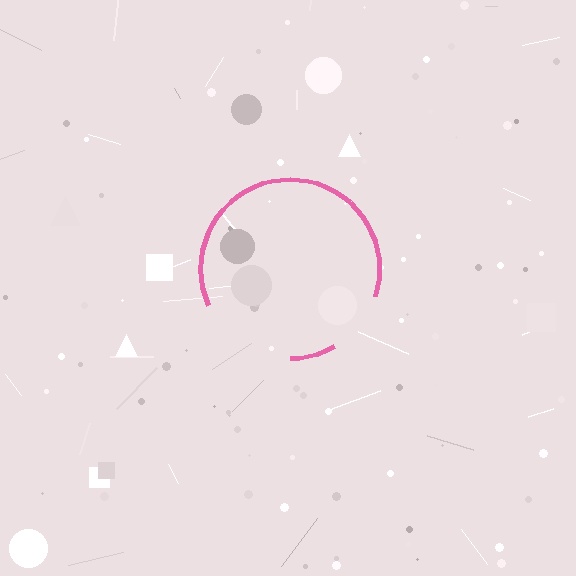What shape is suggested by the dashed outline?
The dashed outline suggests a circle.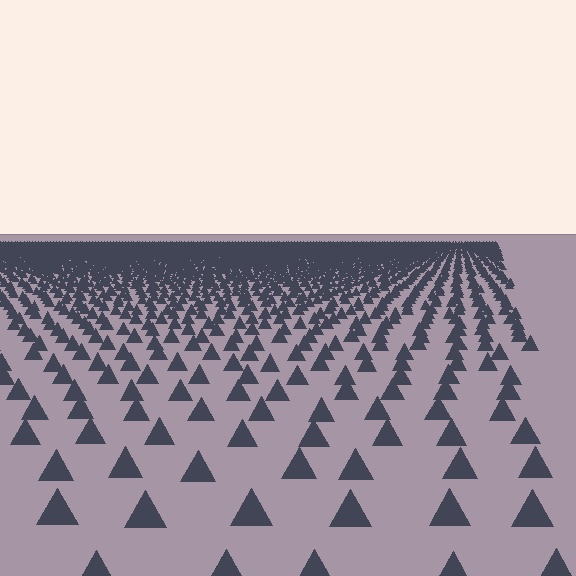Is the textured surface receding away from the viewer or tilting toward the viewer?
The surface is receding away from the viewer. Texture elements get smaller and denser toward the top.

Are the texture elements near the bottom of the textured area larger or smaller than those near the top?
Larger. Near the bottom, elements are closer to the viewer and appear at a bigger on-screen size.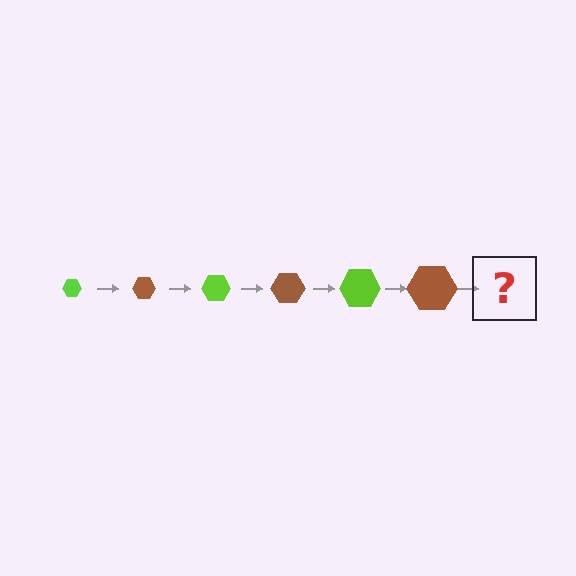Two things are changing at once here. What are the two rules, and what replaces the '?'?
The two rules are that the hexagon grows larger each step and the color cycles through lime and brown. The '?' should be a lime hexagon, larger than the previous one.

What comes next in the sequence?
The next element should be a lime hexagon, larger than the previous one.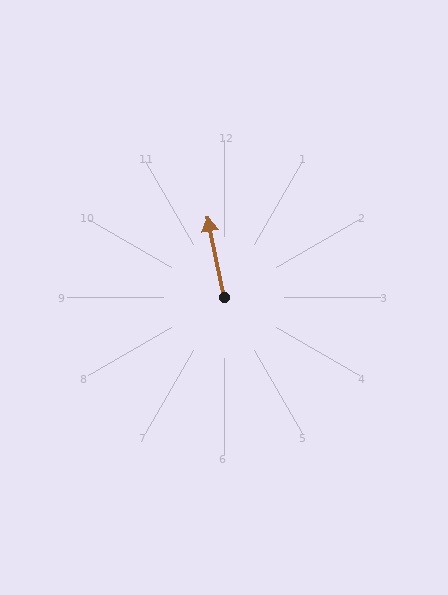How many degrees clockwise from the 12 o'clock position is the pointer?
Approximately 348 degrees.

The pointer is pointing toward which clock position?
Roughly 12 o'clock.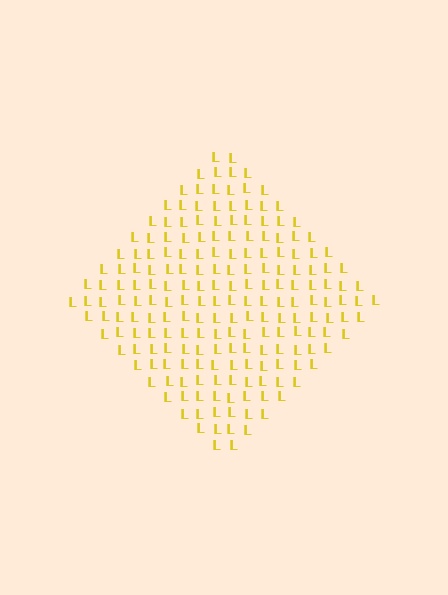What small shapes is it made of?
It is made of small letter L's.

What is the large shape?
The large shape is a diamond.